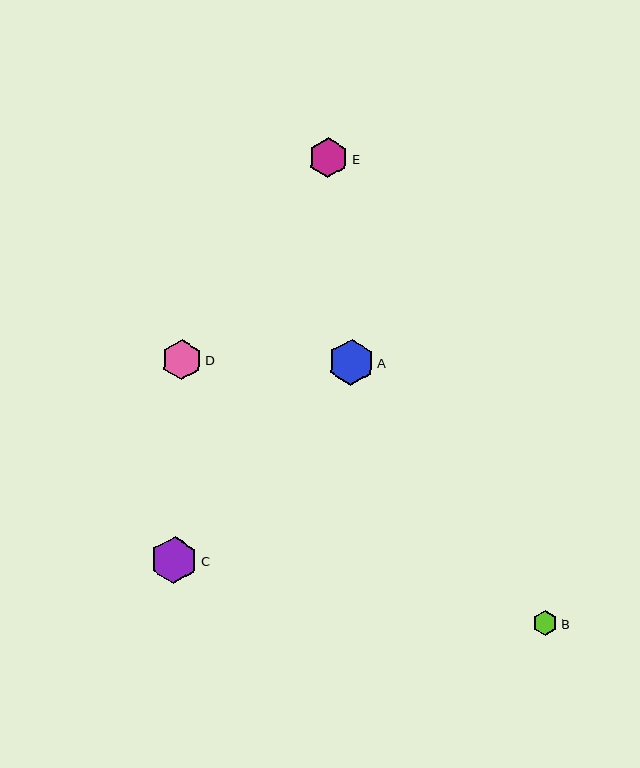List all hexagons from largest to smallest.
From largest to smallest: C, A, E, D, B.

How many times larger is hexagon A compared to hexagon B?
Hexagon A is approximately 1.9 times the size of hexagon B.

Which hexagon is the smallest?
Hexagon B is the smallest with a size of approximately 25 pixels.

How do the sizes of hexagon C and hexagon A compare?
Hexagon C and hexagon A are approximately the same size.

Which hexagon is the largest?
Hexagon C is the largest with a size of approximately 47 pixels.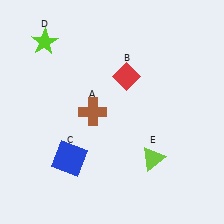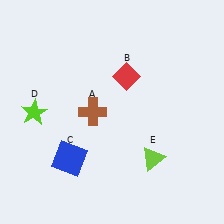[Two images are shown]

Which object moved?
The lime star (D) moved down.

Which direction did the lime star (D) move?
The lime star (D) moved down.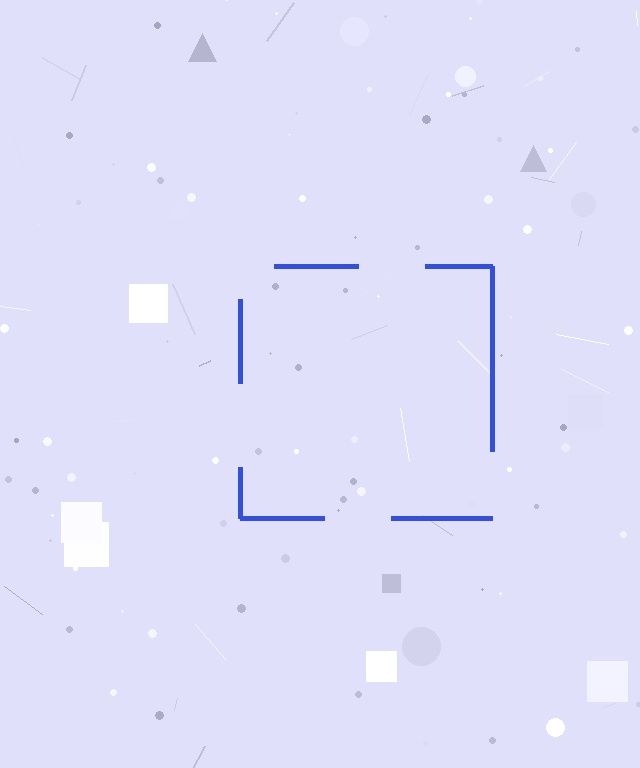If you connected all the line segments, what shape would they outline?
They would outline a square.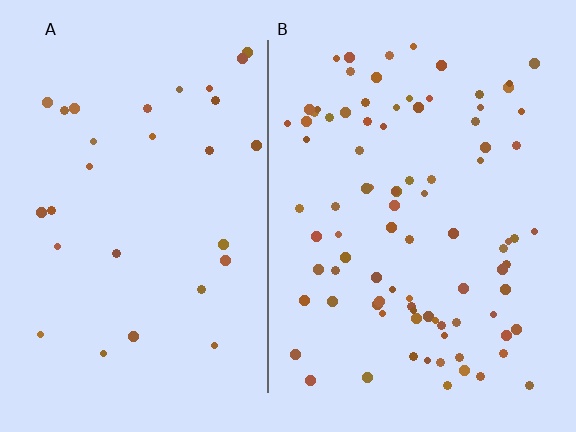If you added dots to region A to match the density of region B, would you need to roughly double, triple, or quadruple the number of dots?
Approximately triple.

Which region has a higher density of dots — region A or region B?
B (the right).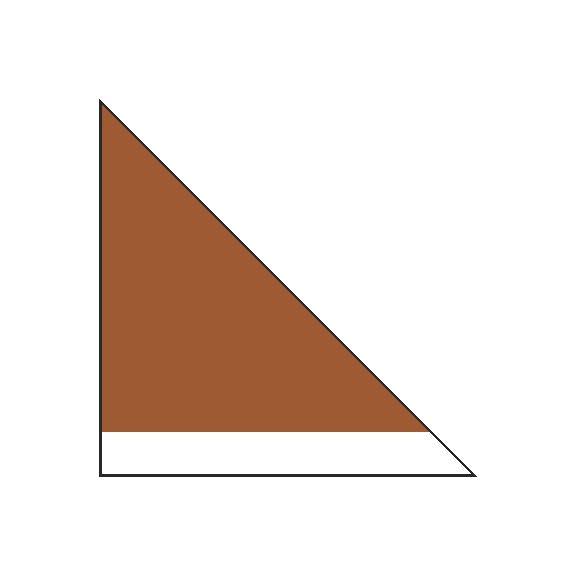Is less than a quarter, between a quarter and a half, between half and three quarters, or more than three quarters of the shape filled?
More than three quarters.